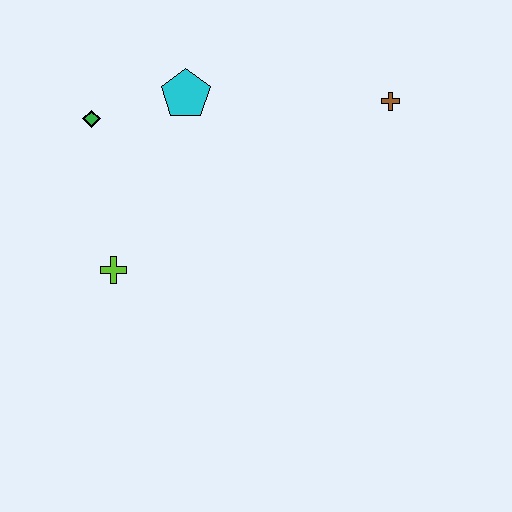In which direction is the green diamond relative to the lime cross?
The green diamond is above the lime cross.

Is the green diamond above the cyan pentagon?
No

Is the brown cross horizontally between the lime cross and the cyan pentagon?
No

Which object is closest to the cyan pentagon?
The green diamond is closest to the cyan pentagon.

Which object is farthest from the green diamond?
The brown cross is farthest from the green diamond.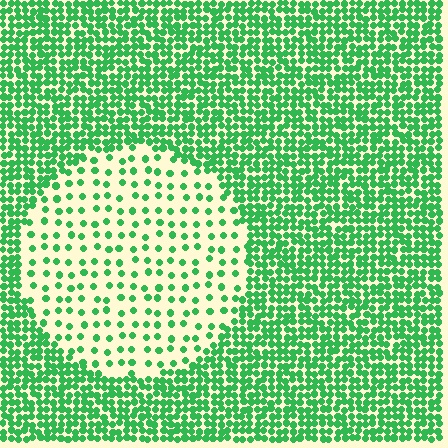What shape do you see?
I see a circle.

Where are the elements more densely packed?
The elements are more densely packed outside the circle boundary.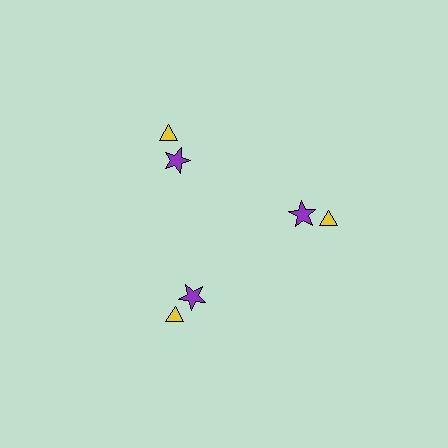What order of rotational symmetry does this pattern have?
This pattern has 3-fold rotational symmetry.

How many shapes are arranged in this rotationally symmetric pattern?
There are 6 shapes, arranged in 3 groups of 2.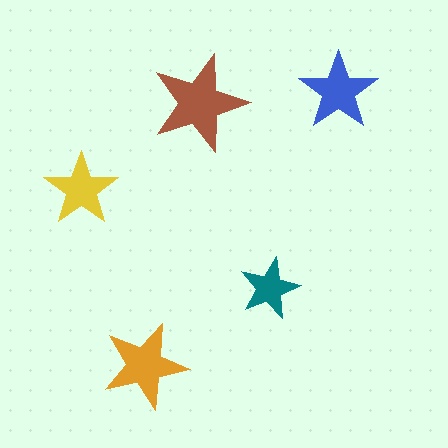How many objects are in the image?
There are 5 objects in the image.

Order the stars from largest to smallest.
the brown one, the orange one, the blue one, the yellow one, the teal one.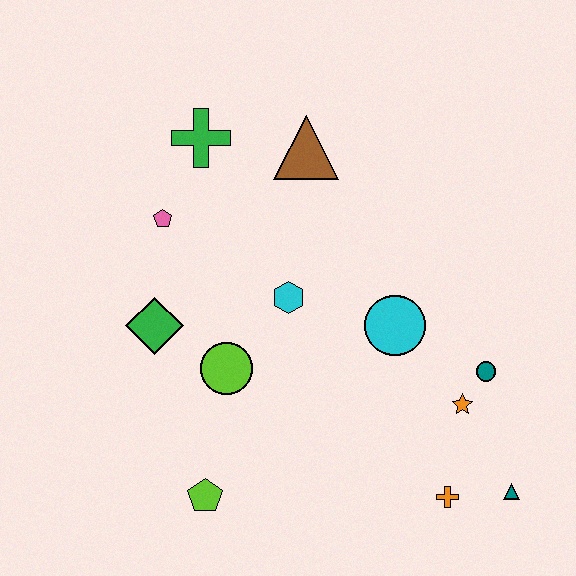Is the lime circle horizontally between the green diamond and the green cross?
No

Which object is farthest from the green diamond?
The teal triangle is farthest from the green diamond.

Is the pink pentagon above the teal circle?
Yes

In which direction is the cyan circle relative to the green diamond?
The cyan circle is to the right of the green diamond.